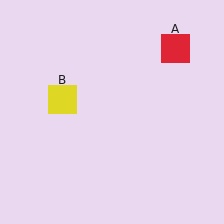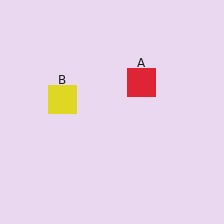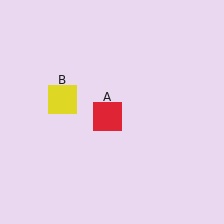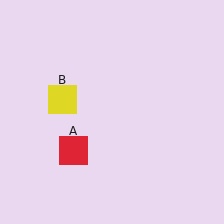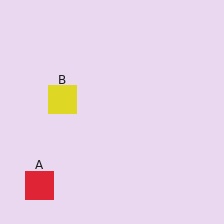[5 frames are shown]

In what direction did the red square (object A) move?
The red square (object A) moved down and to the left.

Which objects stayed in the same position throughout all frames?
Yellow square (object B) remained stationary.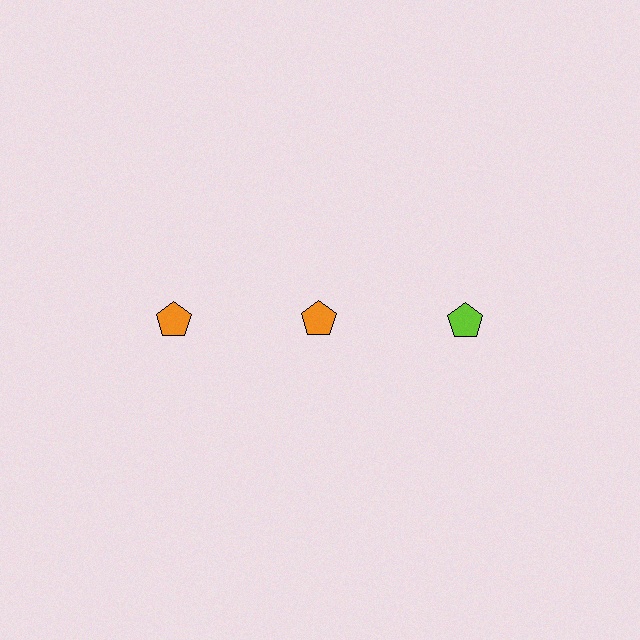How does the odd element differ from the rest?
It has a different color: lime instead of orange.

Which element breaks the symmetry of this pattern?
The lime pentagon in the top row, center column breaks the symmetry. All other shapes are orange pentagons.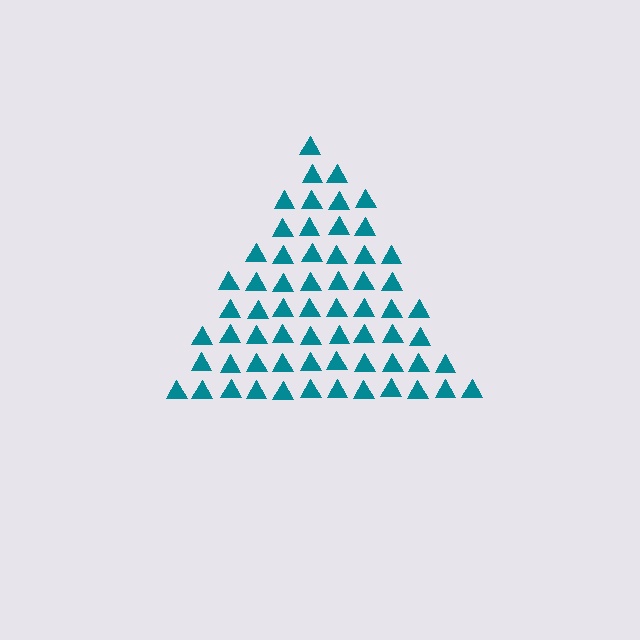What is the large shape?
The large shape is a triangle.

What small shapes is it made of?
It is made of small triangles.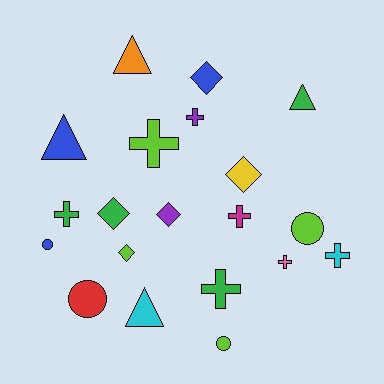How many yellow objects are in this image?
There is 1 yellow object.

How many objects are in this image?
There are 20 objects.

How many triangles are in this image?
There are 4 triangles.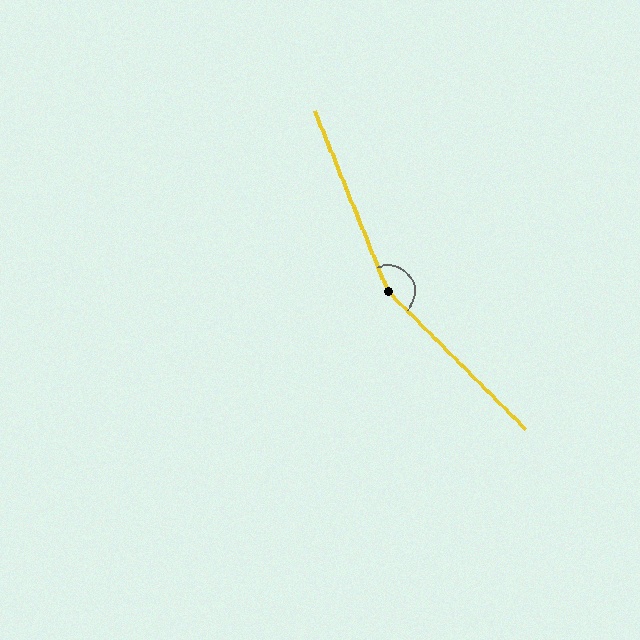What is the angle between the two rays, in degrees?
Approximately 157 degrees.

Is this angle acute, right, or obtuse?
It is obtuse.